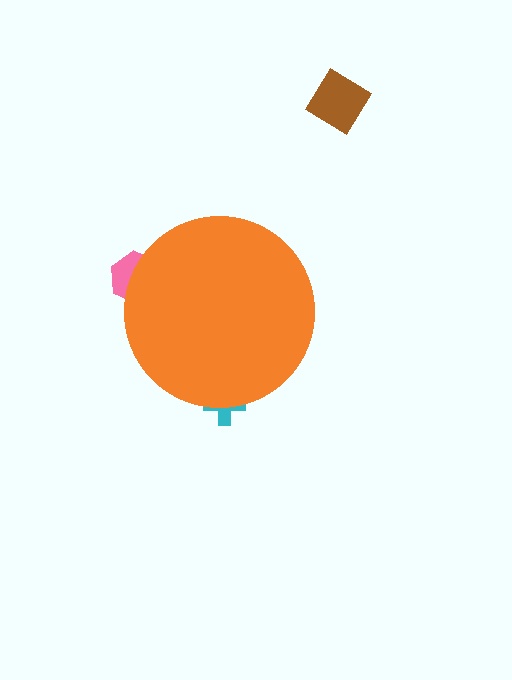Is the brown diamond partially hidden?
No, the brown diamond is fully visible.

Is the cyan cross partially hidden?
Yes, the cyan cross is partially hidden behind the orange circle.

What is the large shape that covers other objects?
An orange circle.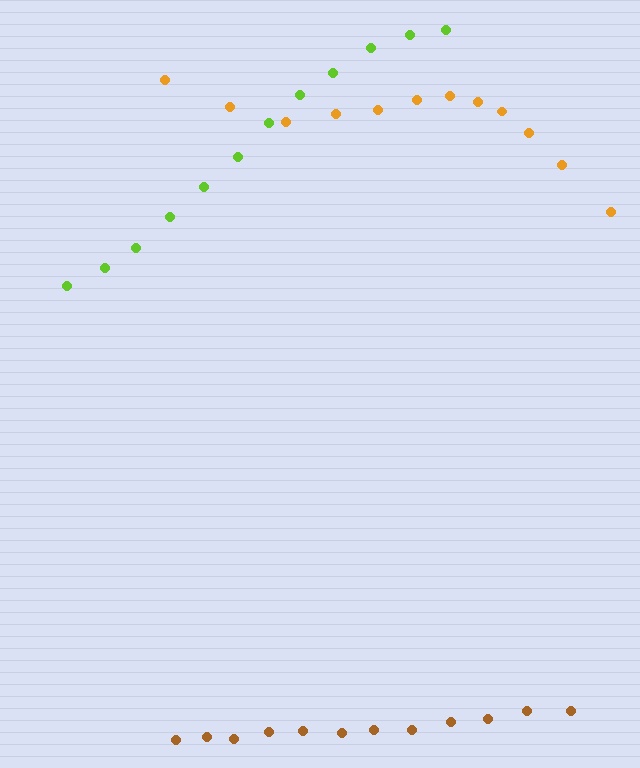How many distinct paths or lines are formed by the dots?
There are 3 distinct paths.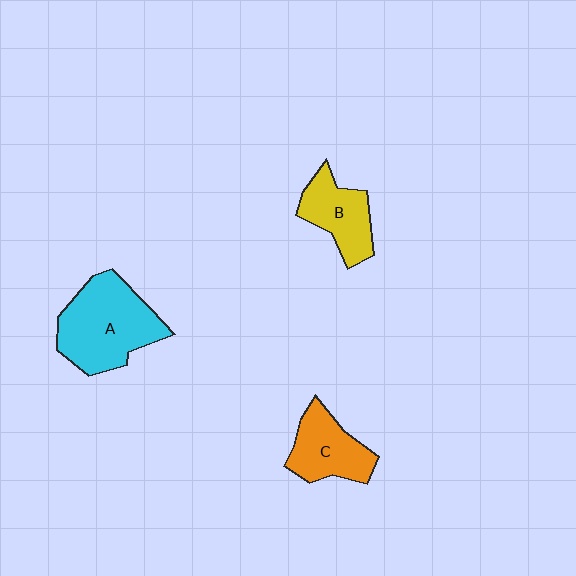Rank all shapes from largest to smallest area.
From largest to smallest: A (cyan), C (orange), B (yellow).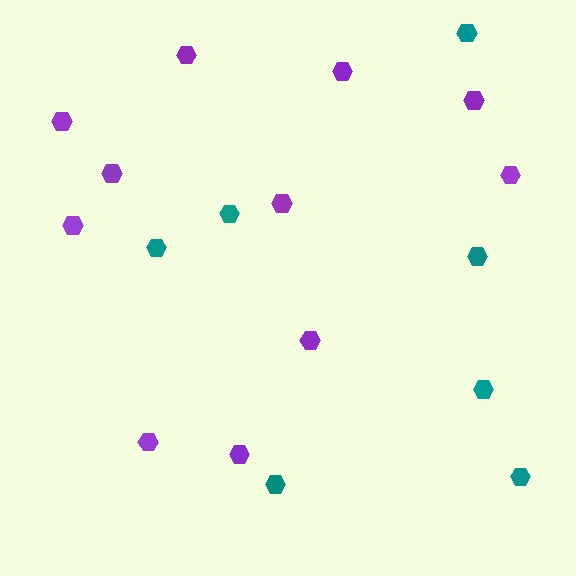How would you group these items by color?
There are 2 groups: one group of purple hexagons (11) and one group of teal hexagons (7).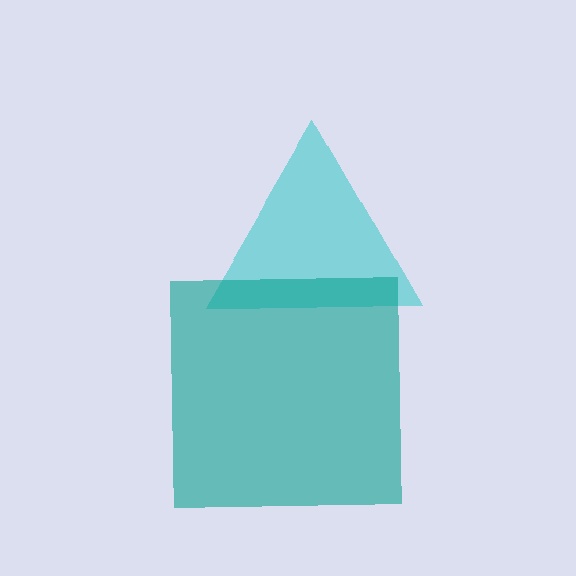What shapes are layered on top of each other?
The layered shapes are: a cyan triangle, a teal square.